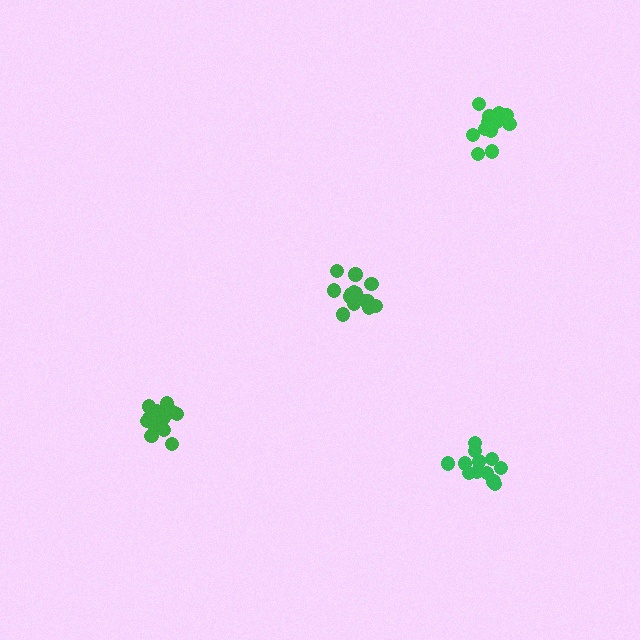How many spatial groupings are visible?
There are 4 spatial groupings.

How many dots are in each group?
Group 1: 14 dots, Group 2: 12 dots, Group 3: 18 dots, Group 4: 12 dots (56 total).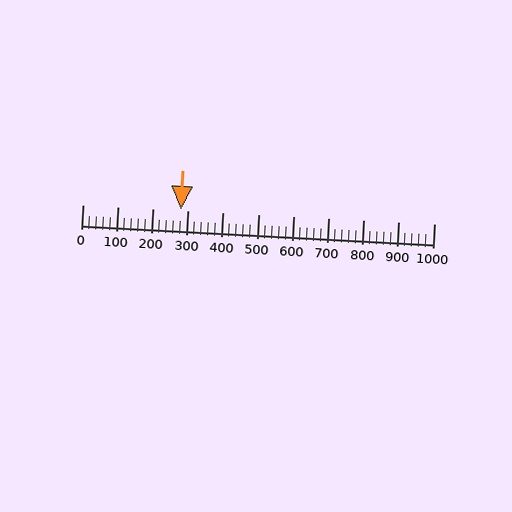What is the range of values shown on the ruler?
The ruler shows values from 0 to 1000.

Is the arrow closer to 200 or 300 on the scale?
The arrow is closer to 300.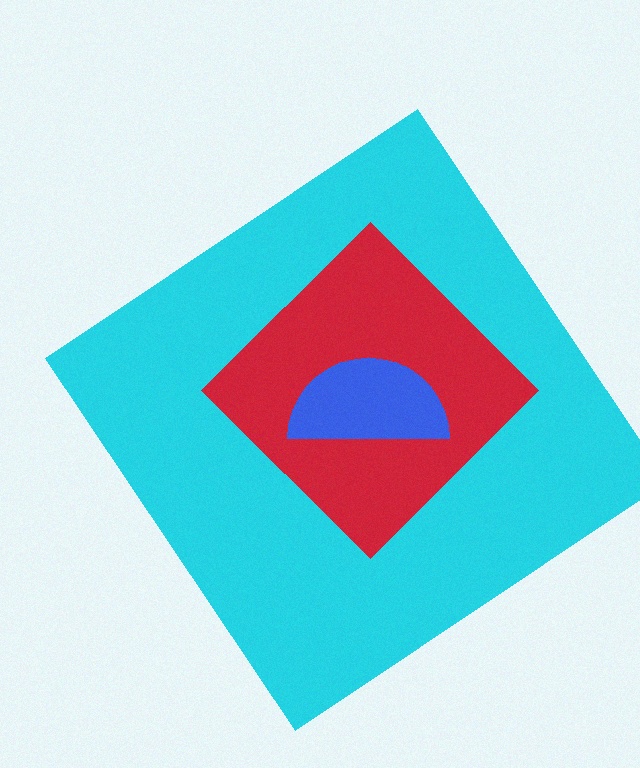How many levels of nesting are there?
3.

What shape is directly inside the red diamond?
The blue semicircle.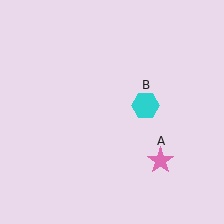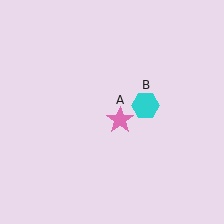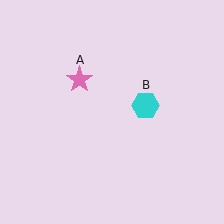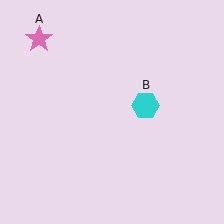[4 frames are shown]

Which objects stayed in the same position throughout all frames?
Cyan hexagon (object B) remained stationary.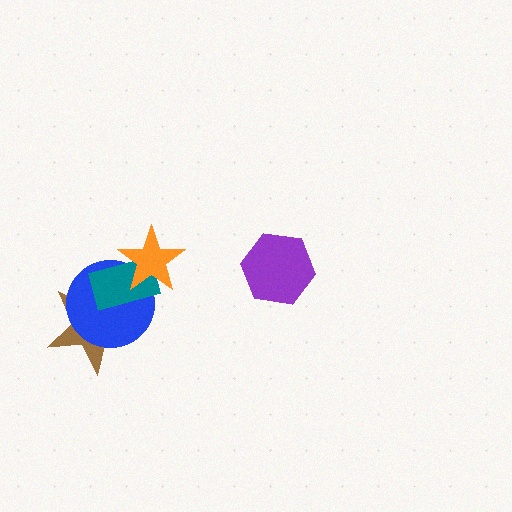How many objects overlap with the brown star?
2 objects overlap with the brown star.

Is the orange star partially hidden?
No, no other shape covers it.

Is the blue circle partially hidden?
Yes, it is partially covered by another shape.